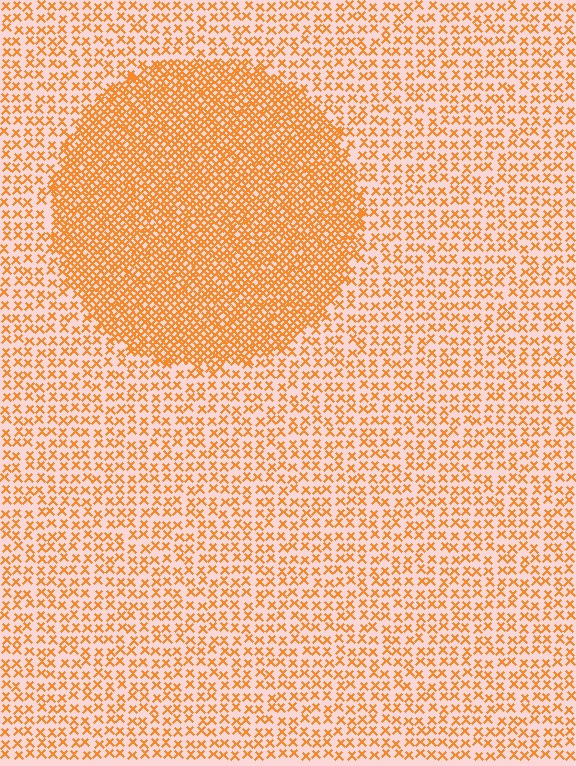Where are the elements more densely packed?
The elements are more densely packed inside the circle boundary.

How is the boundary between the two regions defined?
The boundary is defined by a change in element density (approximately 2.4x ratio). All elements are the same color, size, and shape.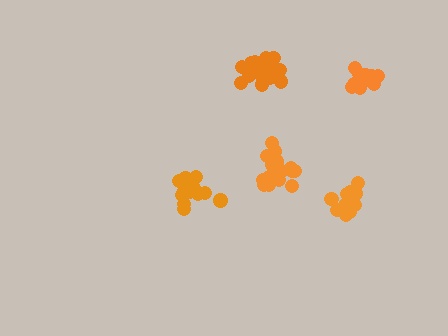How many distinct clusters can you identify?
There are 5 distinct clusters.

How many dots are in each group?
Group 1: 14 dots, Group 2: 12 dots, Group 3: 18 dots, Group 4: 15 dots, Group 5: 18 dots (77 total).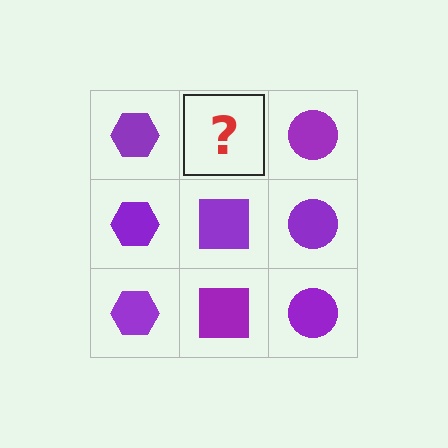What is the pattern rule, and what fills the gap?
The rule is that each column has a consistent shape. The gap should be filled with a purple square.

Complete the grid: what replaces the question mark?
The question mark should be replaced with a purple square.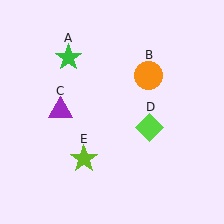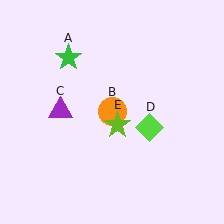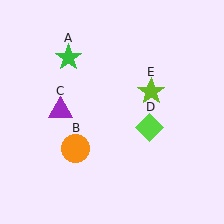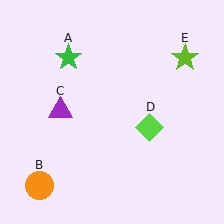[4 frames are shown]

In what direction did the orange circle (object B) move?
The orange circle (object B) moved down and to the left.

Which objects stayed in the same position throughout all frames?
Green star (object A) and purple triangle (object C) and lime diamond (object D) remained stationary.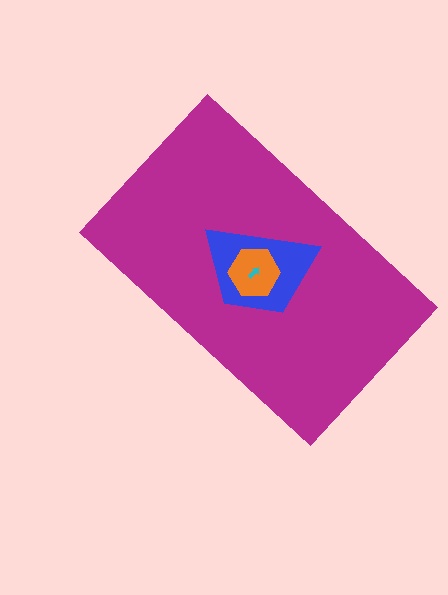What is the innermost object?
The cyan arrow.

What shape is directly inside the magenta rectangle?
The blue trapezoid.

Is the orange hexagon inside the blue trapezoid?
Yes.